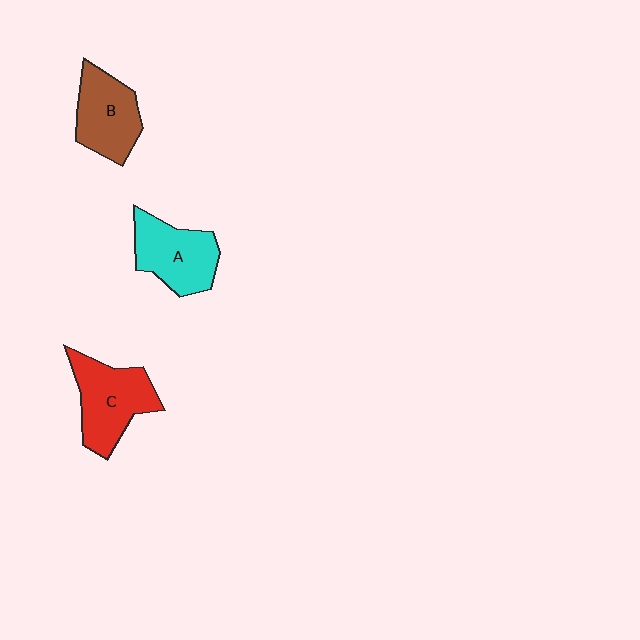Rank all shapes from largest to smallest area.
From largest to smallest: C (red), A (cyan), B (brown).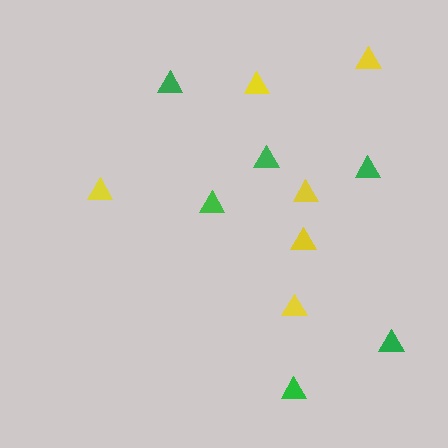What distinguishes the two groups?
There are 2 groups: one group of green triangles (6) and one group of yellow triangles (6).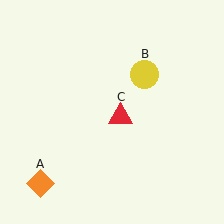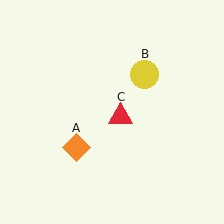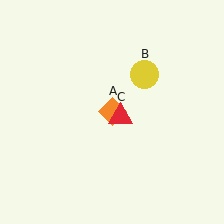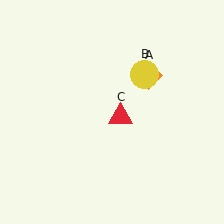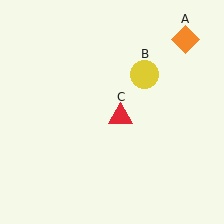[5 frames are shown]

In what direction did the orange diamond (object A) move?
The orange diamond (object A) moved up and to the right.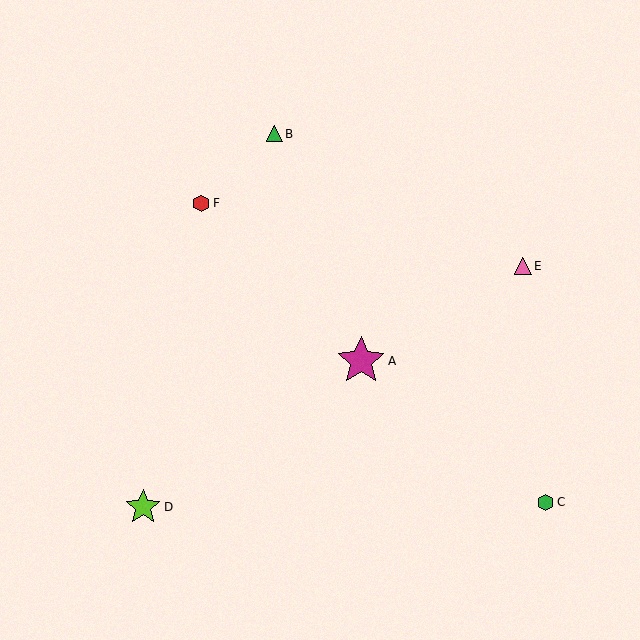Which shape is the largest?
The magenta star (labeled A) is the largest.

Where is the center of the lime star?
The center of the lime star is at (143, 507).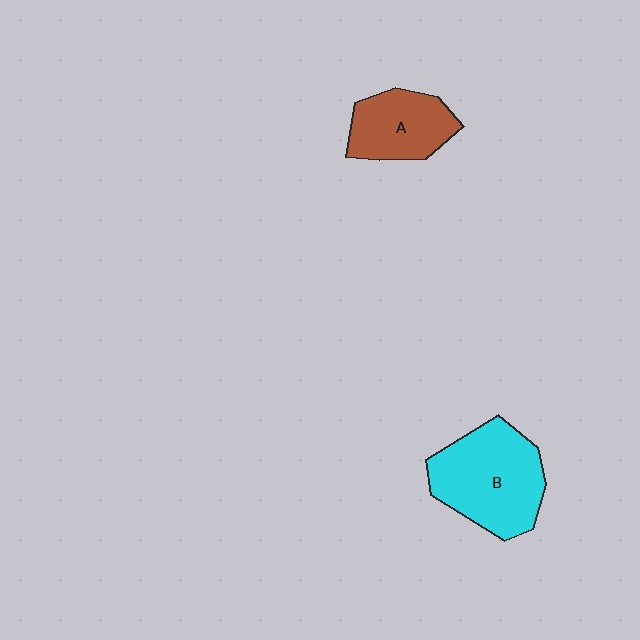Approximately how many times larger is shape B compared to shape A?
Approximately 1.6 times.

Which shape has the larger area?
Shape B (cyan).